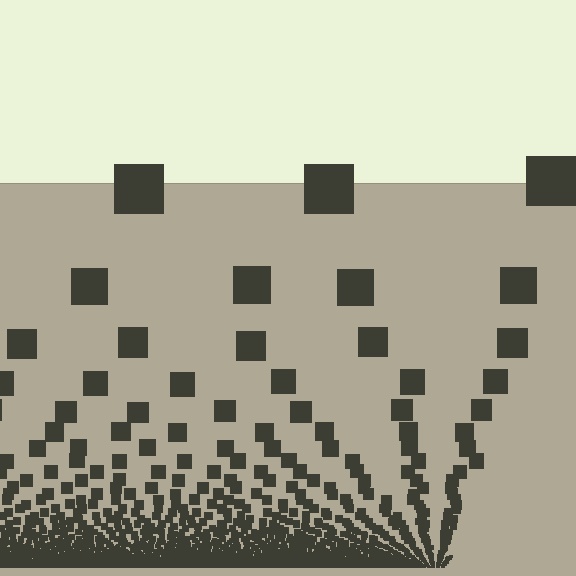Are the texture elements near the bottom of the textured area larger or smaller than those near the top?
Smaller. The gradient is inverted — elements near the bottom are smaller and denser.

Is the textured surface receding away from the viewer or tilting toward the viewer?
The surface appears to tilt toward the viewer. Texture elements get larger and sparser toward the top.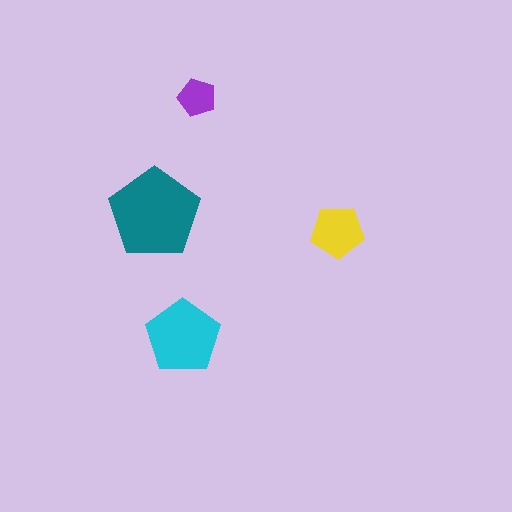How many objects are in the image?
There are 4 objects in the image.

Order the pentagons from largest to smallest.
the teal one, the cyan one, the yellow one, the purple one.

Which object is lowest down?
The cyan pentagon is bottommost.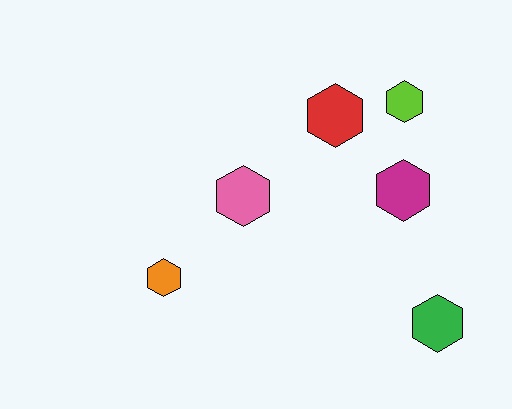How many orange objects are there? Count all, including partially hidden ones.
There is 1 orange object.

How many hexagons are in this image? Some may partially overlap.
There are 6 hexagons.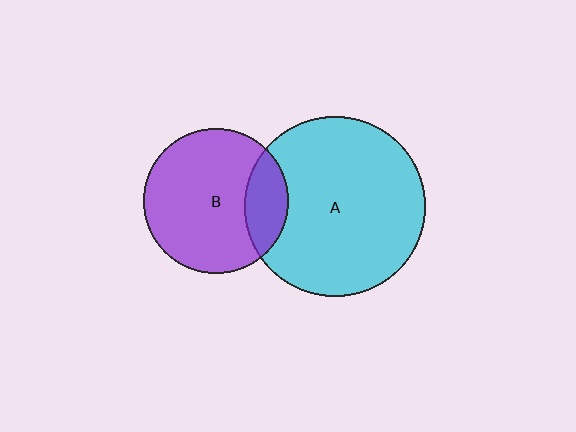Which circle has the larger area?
Circle A (cyan).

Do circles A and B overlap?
Yes.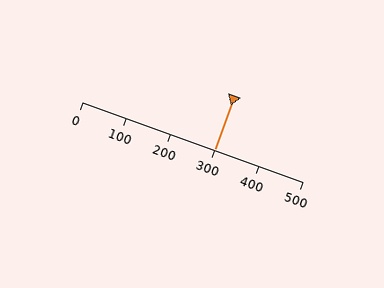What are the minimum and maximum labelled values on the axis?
The axis runs from 0 to 500.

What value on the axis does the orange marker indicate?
The marker indicates approximately 300.